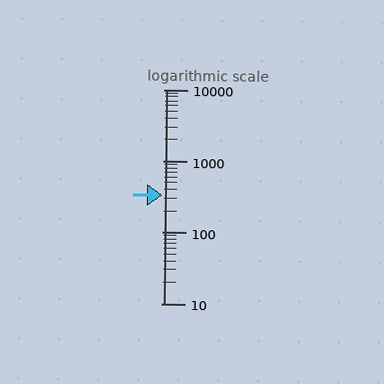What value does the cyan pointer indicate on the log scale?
The pointer indicates approximately 330.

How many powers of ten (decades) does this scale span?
The scale spans 3 decades, from 10 to 10000.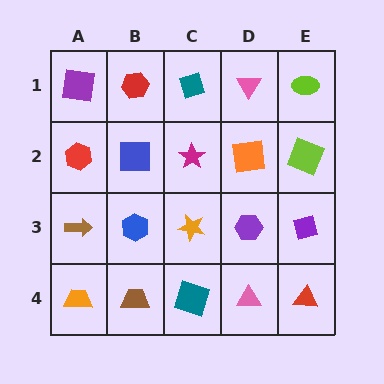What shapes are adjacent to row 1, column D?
An orange square (row 2, column D), a teal diamond (row 1, column C), a lime ellipse (row 1, column E).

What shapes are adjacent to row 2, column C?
A teal diamond (row 1, column C), an orange star (row 3, column C), a blue square (row 2, column B), an orange square (row 2, column D).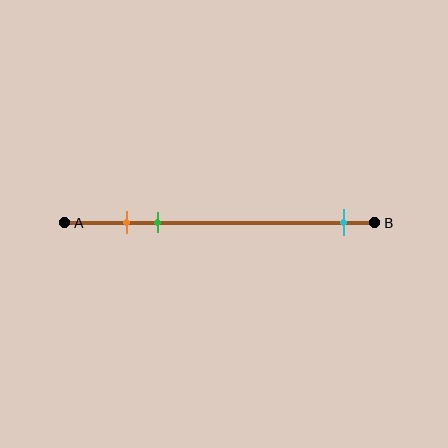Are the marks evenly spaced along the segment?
No, the marks are not evenly spaced.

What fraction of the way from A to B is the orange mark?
The orange mark is approximately 20% (0.2) of the way from A to B.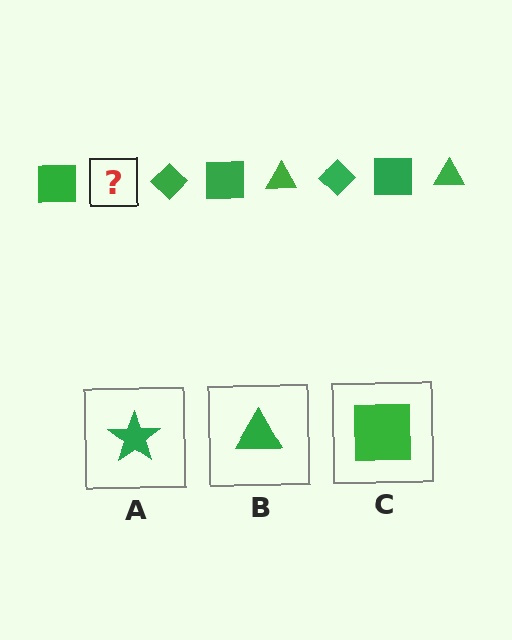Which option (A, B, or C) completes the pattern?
B.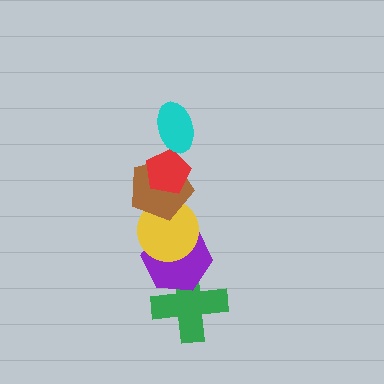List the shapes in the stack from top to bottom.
From top to bottom: the cyan ellipse, the red pentagon, the brown pentagon, the yellow circle, the purple hexagon, the green cross.